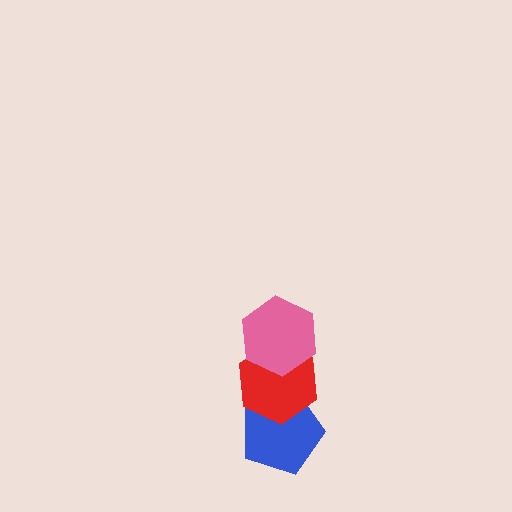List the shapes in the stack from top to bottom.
From top to bottom: the pink hexagon, the red hexagon, the blue pentagon.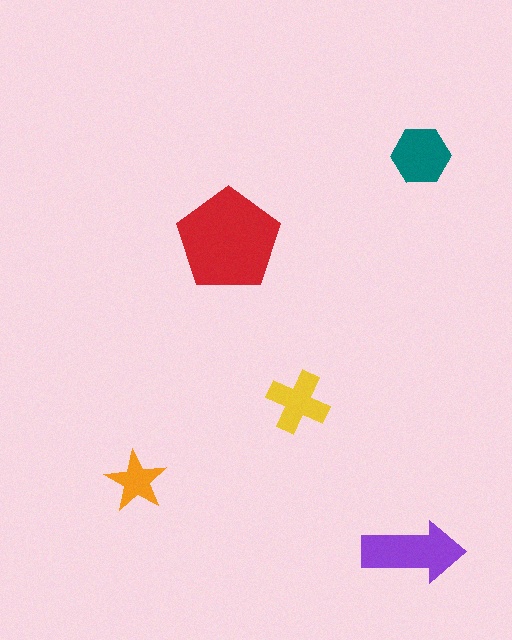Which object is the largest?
The red pentagon.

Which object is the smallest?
The orange star.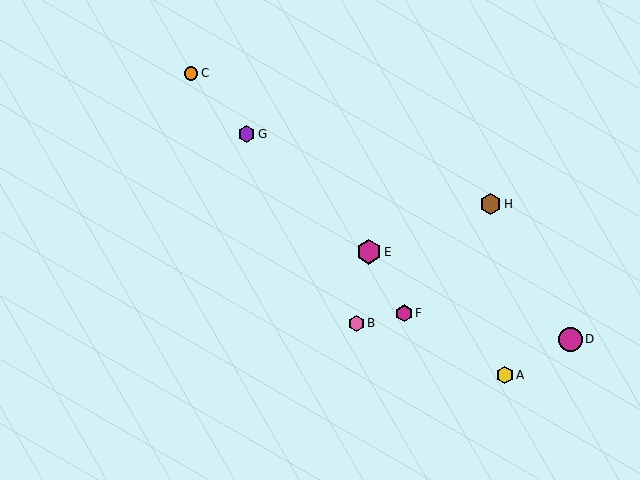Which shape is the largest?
The magenta hexagon (labeled E) is the largest.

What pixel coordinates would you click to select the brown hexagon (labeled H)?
Click at (490, 204) to select the brown hexagon H.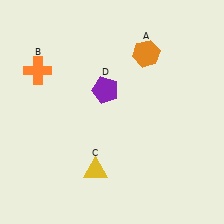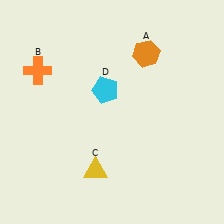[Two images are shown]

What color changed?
The pentagon (D) changed from purple in Image 1 to cyan in Image 2.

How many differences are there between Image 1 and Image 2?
There is 1 difference between the two images.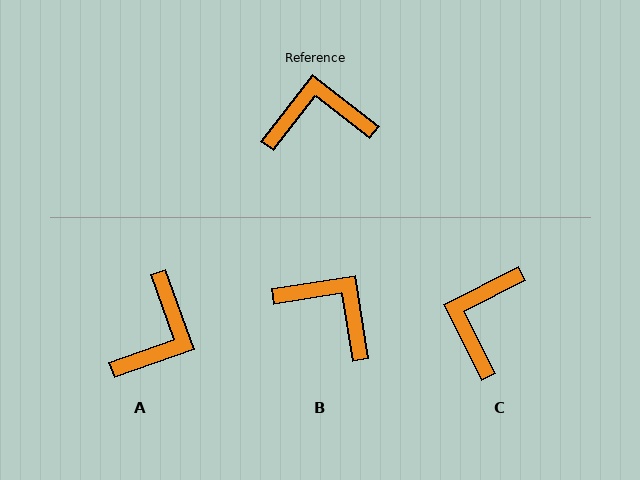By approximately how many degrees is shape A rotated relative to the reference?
Approximately 123 degrees clockwise.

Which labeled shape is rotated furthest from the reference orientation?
A, about 123 degrees away.